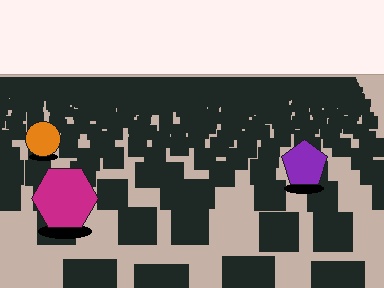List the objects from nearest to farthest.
From nearest to farthest: the magenta hexagon, the purple pentagon, the orange circle.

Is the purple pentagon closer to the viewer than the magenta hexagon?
No. The magenta hexagon is closer — you can tell from the texture gradient: the ground texture is coarser near it.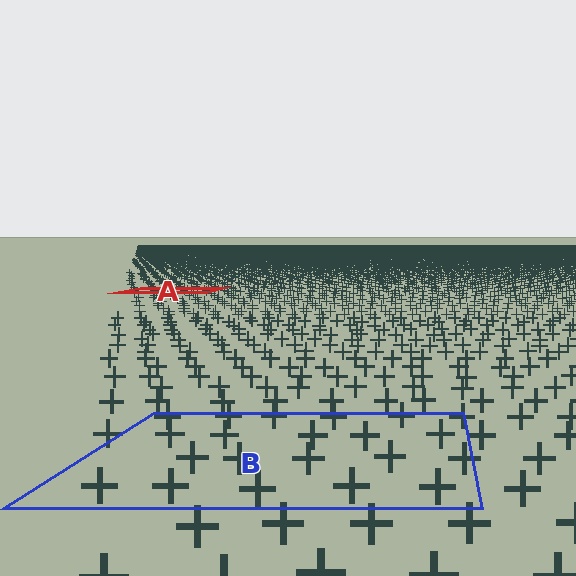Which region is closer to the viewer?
Region B is closer. The texture elements there are larger and more spread out.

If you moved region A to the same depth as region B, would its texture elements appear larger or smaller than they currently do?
They would appear larger. At a closer depth, the same texture elements are projected at a bigger on-screen size.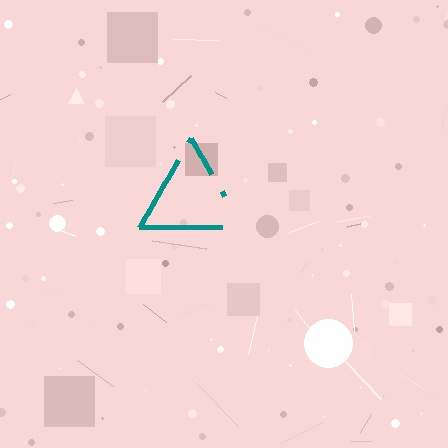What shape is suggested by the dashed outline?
The dashed outline suggests a triangle.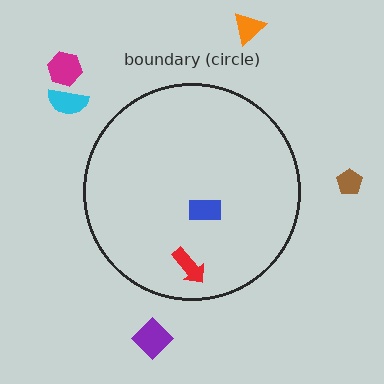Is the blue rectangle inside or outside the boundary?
Inside.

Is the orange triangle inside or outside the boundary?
Outside.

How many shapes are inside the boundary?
2 inside, 5 outside.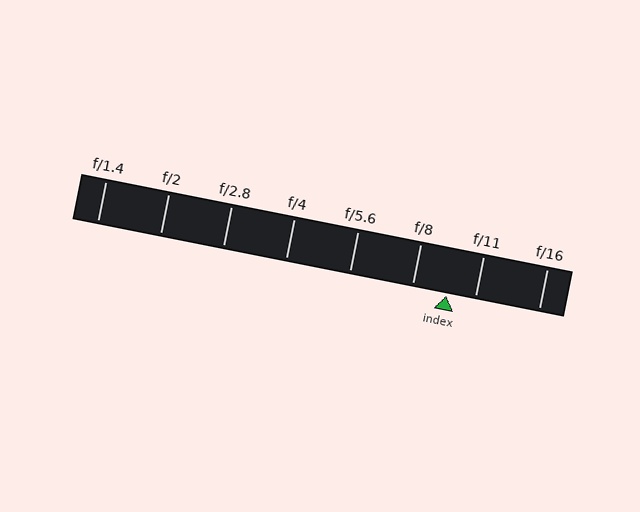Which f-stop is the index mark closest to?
The index mark is closest to f/11.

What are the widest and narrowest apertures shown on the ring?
The widest aperture shown is f/1.4 and the narrowest is f/16.